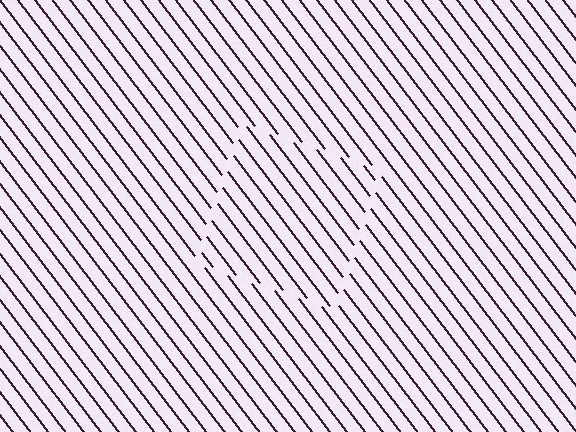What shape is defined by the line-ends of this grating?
An illusory square. The interior of the shape contains the same grating, shifted by half a period — the contour is defined by the phase discontinuity where line-ends from the inner and outer gratings abut.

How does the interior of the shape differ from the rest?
The interior of the shape contains the same grating, shifted by half a period — the contour is defined by the phase discontinuity where line-ends from the inner and outer gratings abut.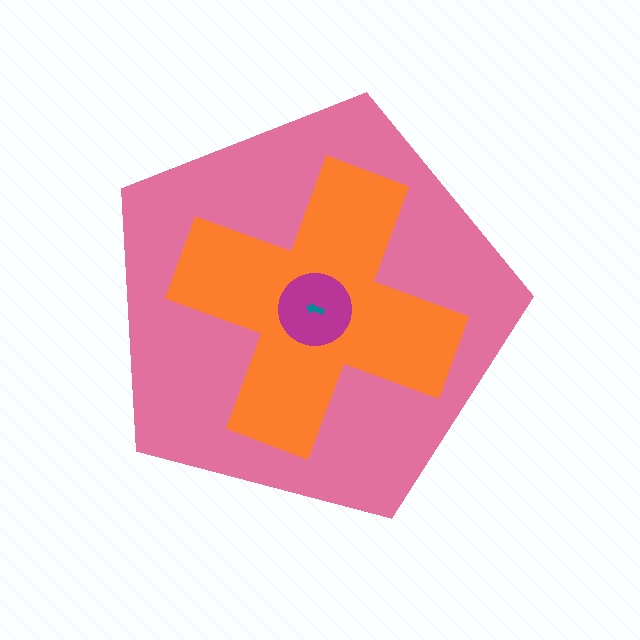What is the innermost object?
The teal arrow.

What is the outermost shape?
The pink pentagon.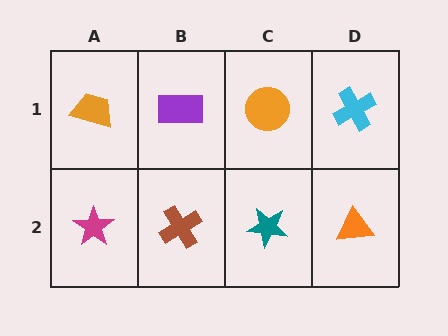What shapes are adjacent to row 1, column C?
A teal star (row 2, column C), a purple rectangle (row 1, column B), a cyan cross (row 1, column D).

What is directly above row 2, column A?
An orange trapezoid.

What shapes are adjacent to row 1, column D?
An orange triangle (row 2, column D), an orange circle (row 1, column C).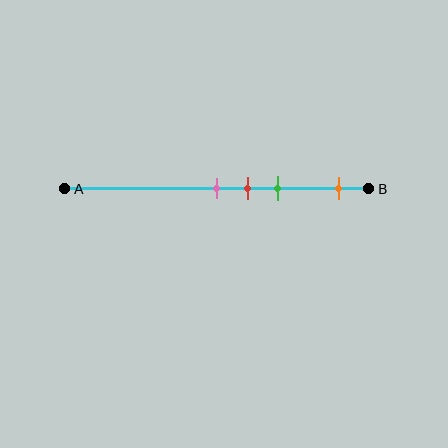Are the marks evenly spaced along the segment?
No, the marks are not evenly spaced.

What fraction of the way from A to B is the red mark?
The red mark is approximately 60% (0.6) of the way from A to B.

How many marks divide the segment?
There are 4 marks dividing the segment.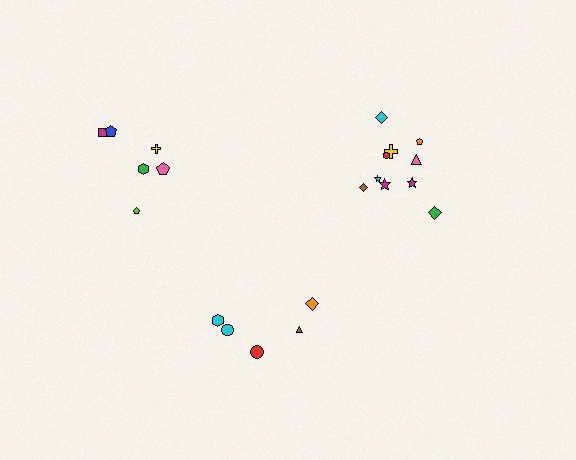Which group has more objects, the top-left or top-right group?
The top-right group.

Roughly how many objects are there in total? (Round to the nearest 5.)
Roughly 20 objects in total.